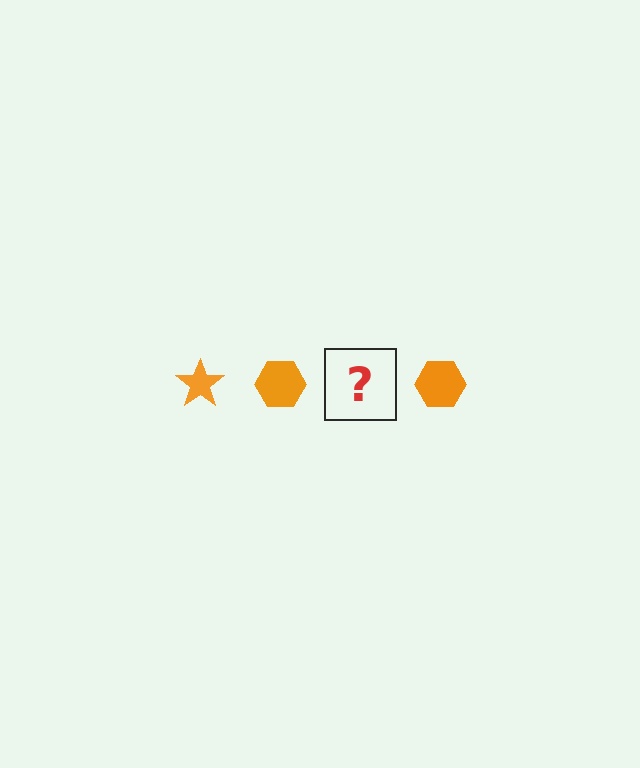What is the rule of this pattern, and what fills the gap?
The rule is that the pattern cycles through star, hexagon shapes in orange. The gap should be filled with an orange star.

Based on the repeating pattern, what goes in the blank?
The blank should be an orange star.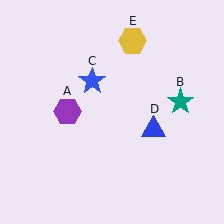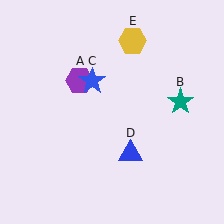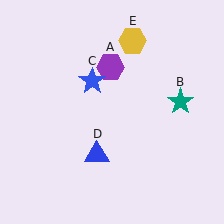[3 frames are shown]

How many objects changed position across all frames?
2 objects changed position: purple hexagon (object A), blue triangle (object D).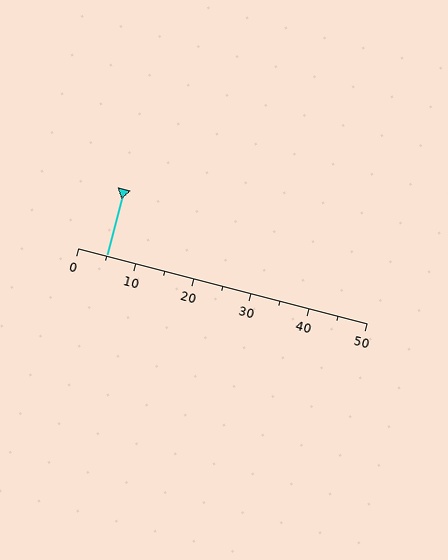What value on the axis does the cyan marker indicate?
The marker indicates approximately 5.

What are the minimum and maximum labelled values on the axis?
The axis runs from 0 to 50.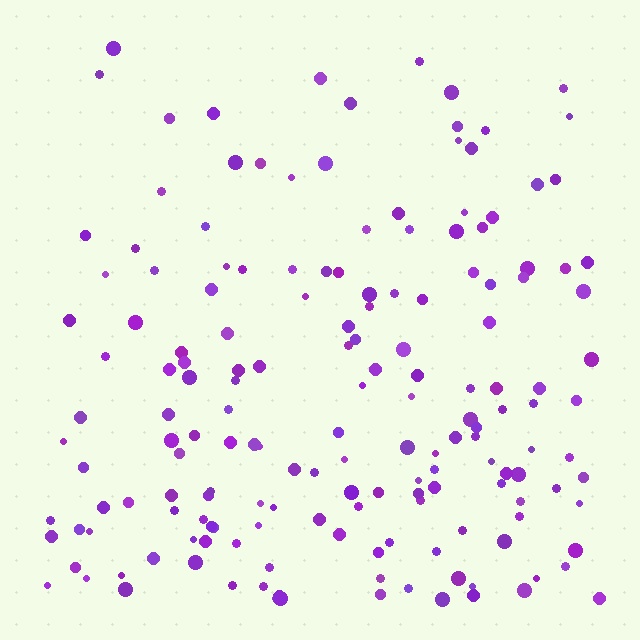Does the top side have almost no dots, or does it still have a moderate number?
Still a moderate number, just noticeably fewer than the bottom.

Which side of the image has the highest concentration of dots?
The bottom.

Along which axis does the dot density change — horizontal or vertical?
Vertical.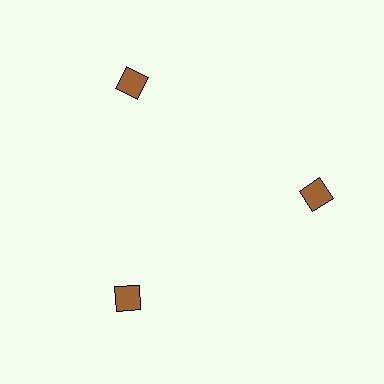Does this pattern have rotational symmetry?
Yes, this pattern has 3-fold rotational symmetry. It looks the same after rotating 120 degrees around the center.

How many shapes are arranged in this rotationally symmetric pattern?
There are 3 shapes, arranged in 3 groups of 1.